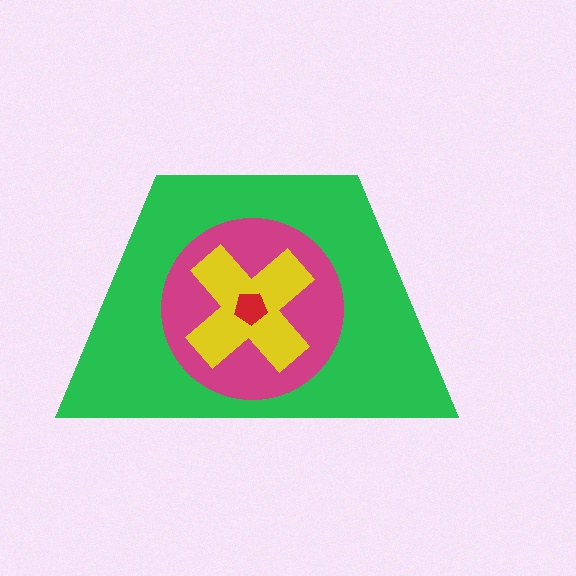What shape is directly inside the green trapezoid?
The magenta circle.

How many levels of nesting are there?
4.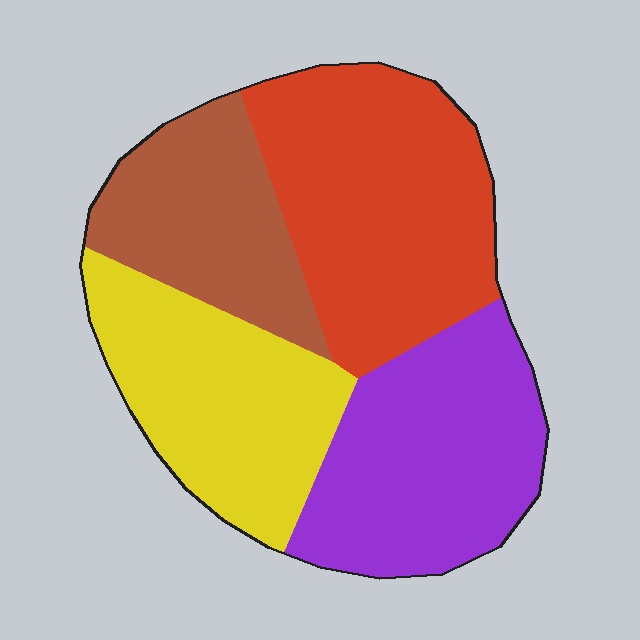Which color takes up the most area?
Red, at roughly 30%.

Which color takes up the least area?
Brown, at roughly 20%.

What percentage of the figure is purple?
Purple covers 27% of the figure.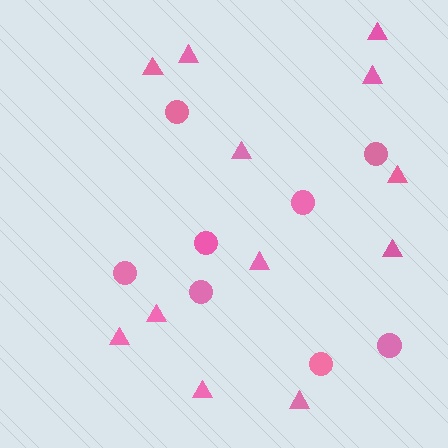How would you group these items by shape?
There are 2 groups: one group of circles (8) and one group of triangles (12).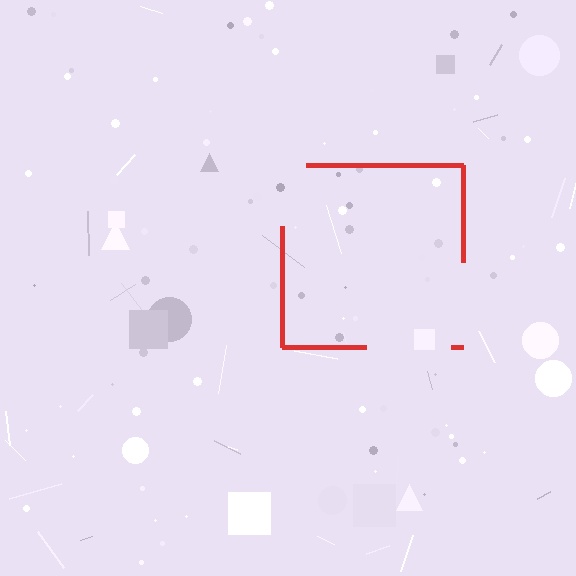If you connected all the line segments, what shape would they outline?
They would outline a square.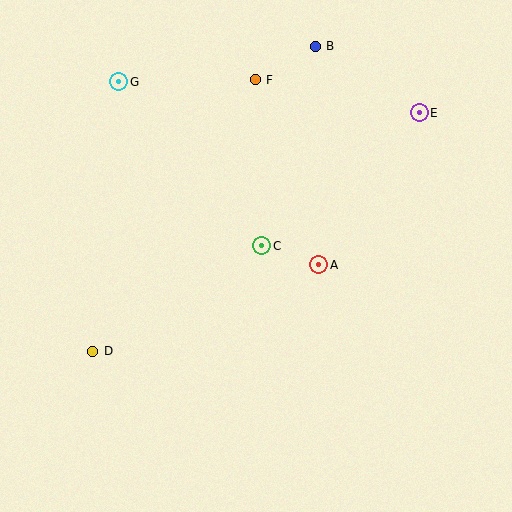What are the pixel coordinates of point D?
Point D is at (93, 351).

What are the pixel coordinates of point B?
Point B is at (315, 46).